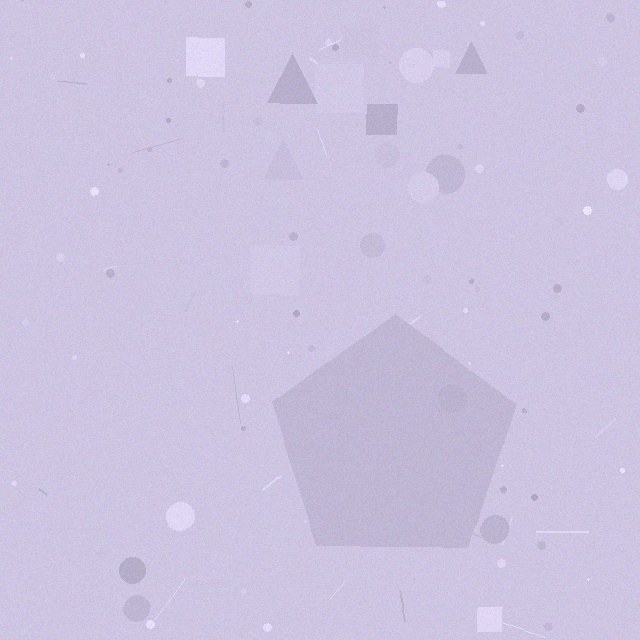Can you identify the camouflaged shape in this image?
The camouflaged shape is a pentagon.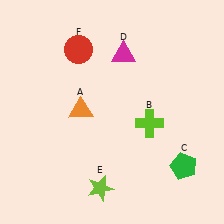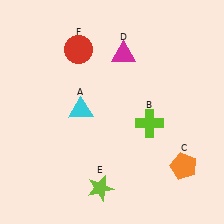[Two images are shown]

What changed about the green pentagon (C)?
In Image 1, C is green. In Image 2, it changed to orange.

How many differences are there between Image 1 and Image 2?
There are 2 differences between the two images.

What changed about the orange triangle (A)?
In Image 1, A is orange. In Image 2, it changed to cyan.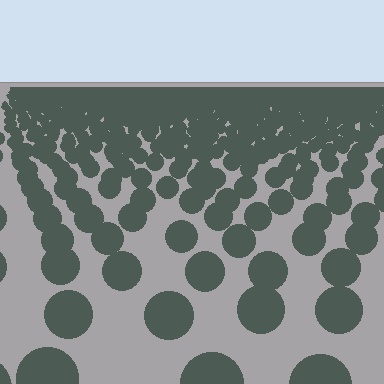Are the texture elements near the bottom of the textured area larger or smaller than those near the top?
Larger. Near the bottom, elements are closer to the viewer and appear at a bigger on-screen size.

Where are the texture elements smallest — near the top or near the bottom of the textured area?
Near the top.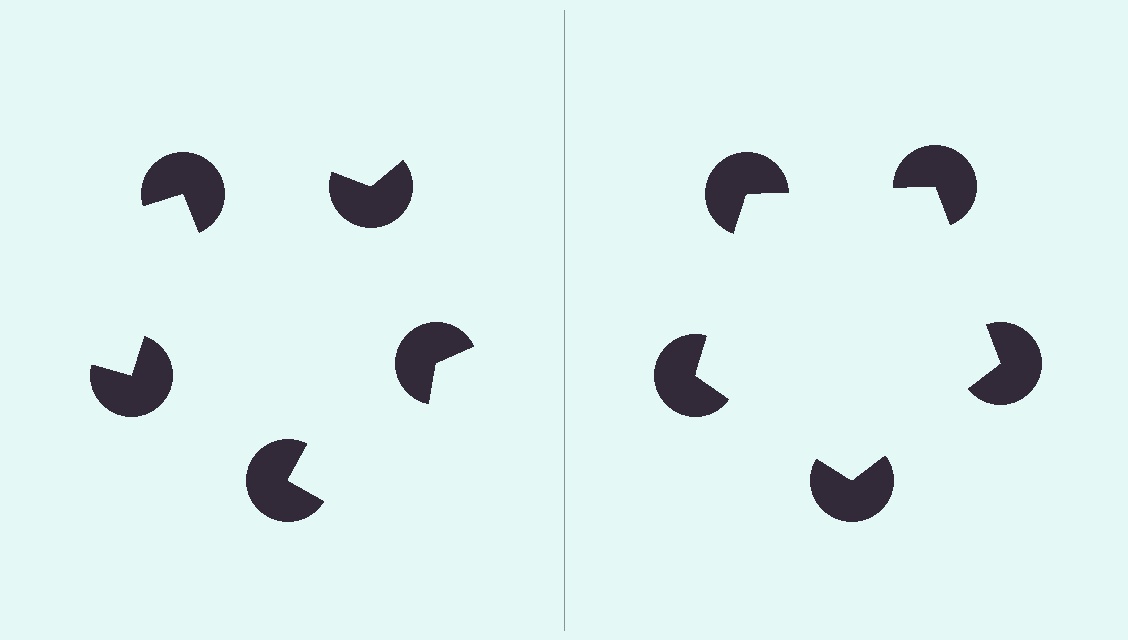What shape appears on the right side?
An illusory pentagon.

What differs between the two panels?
The pac-man discs are positioned identically on both sides; only the wedge orientations differ. On the right they align to a pentagon; on the left they are misaligned.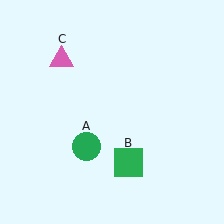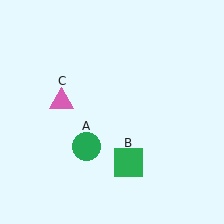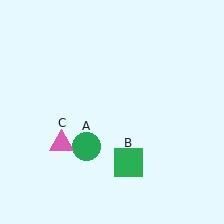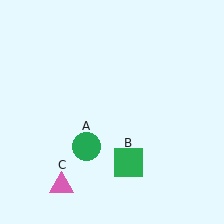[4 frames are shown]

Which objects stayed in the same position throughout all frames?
Green circle (object A) and green square (object B) remained stationary.